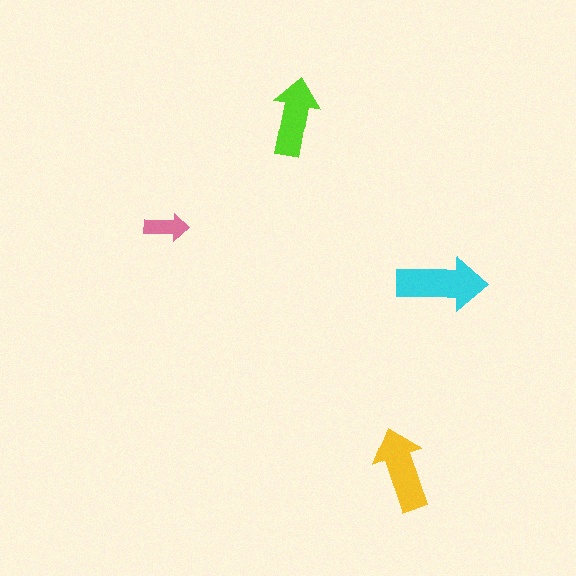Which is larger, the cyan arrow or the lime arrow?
The cyan one.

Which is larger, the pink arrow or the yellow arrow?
The yellow one.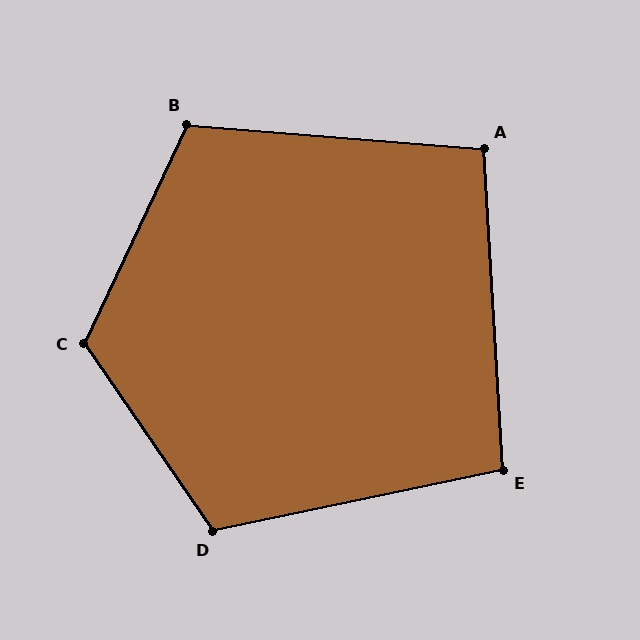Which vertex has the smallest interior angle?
A, at approximately 98 degrees.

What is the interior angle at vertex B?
Approximately 110 degrees (obtuse).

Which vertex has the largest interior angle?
C, at approximately 121 degrees.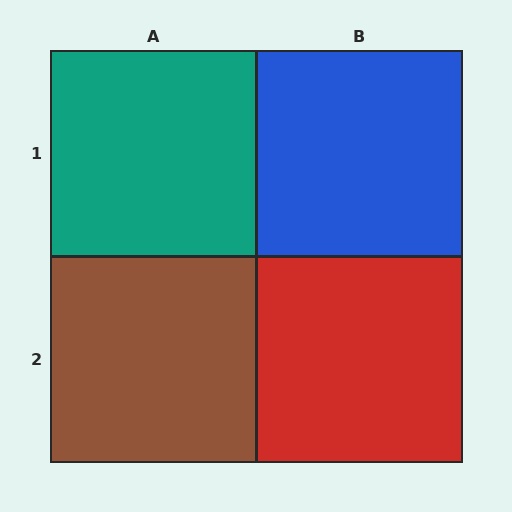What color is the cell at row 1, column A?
Teal.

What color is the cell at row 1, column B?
Blue.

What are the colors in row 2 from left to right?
Brown, red.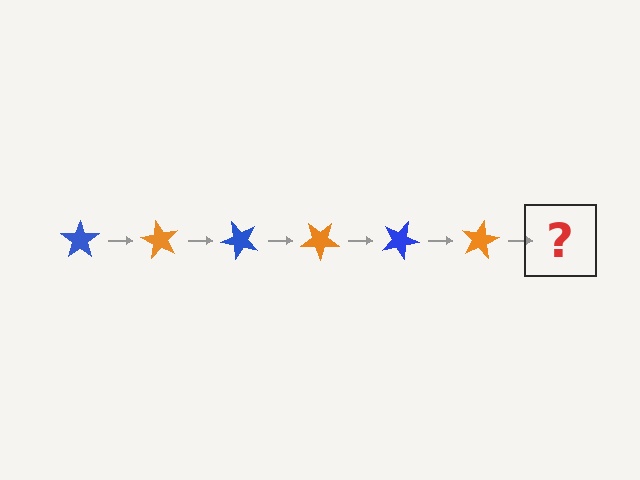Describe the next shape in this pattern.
It should be a blue star, rotated 360 degrees from the start.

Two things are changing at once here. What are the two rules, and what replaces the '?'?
The two rules are that it rotates 60 degrees each step and the color cycles through blue and orange. The '?' should be a blue star, rotated 360 degrees from the start.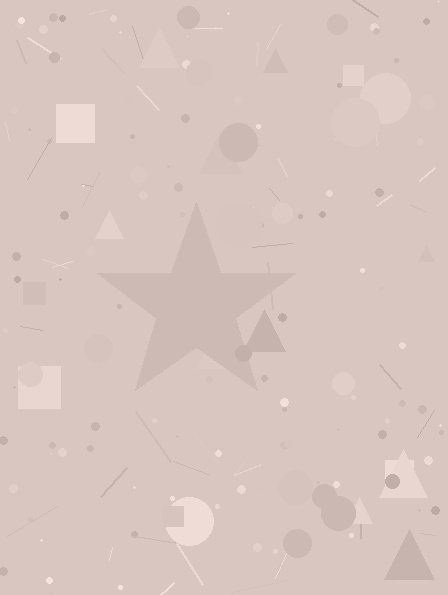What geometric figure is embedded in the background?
A star is embedded in the background.